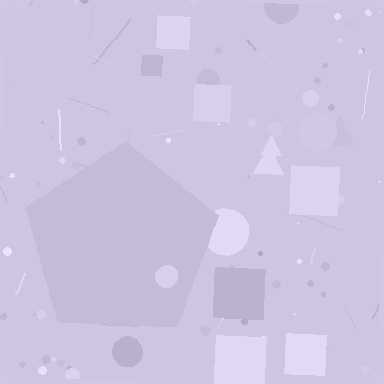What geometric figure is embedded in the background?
A pentagon is embedded in the background.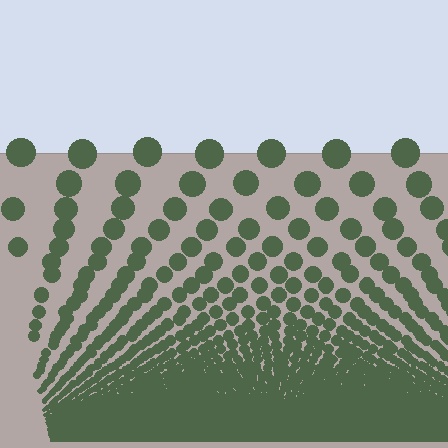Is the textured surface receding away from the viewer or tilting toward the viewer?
The surface appears to tilt toward the viewer. Texture elements get larger and sparser toward the top.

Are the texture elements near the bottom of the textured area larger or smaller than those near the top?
Smaller. The gradient is inverted — elements near the bottom are smaller and denser.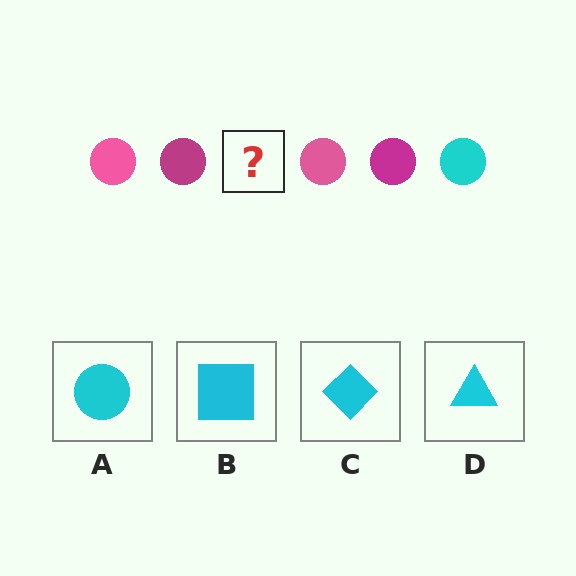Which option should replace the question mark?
Option A.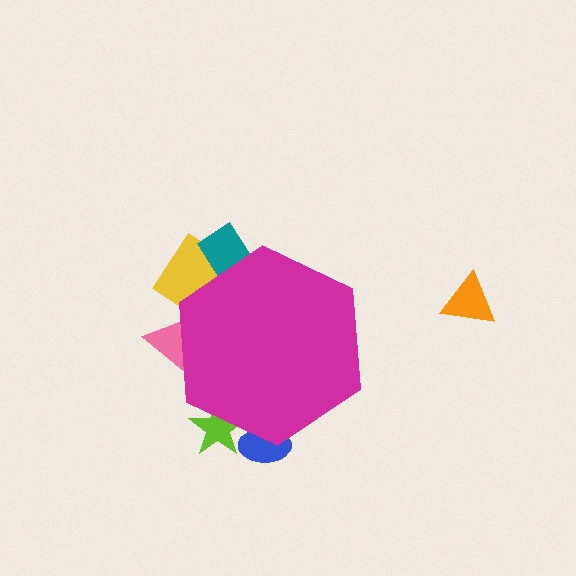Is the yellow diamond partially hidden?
Yes, the yellow diamond is partially hidden behind the magenta hexagon.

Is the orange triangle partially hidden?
No, the orange triangle is fully visible.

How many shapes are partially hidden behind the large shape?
5 shapes are partially hidden.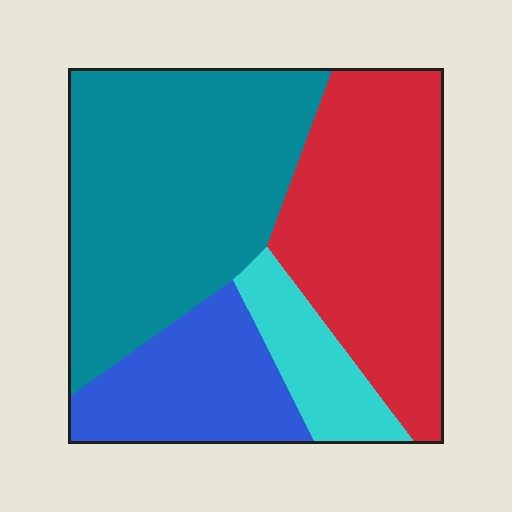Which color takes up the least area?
Cyan, at roughly 10%.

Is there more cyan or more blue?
Blue.